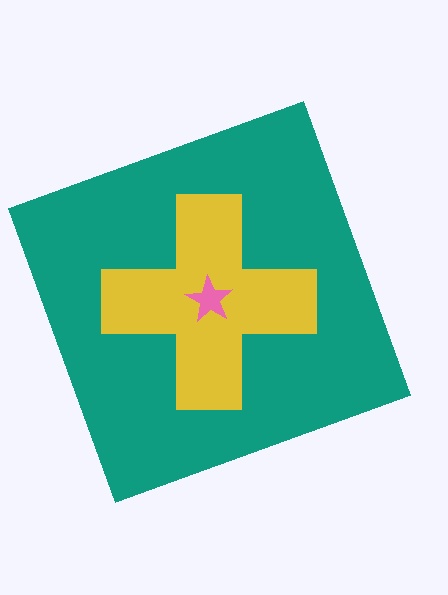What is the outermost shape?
The teal square.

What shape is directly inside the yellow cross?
The pink star.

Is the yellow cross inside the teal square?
Yes.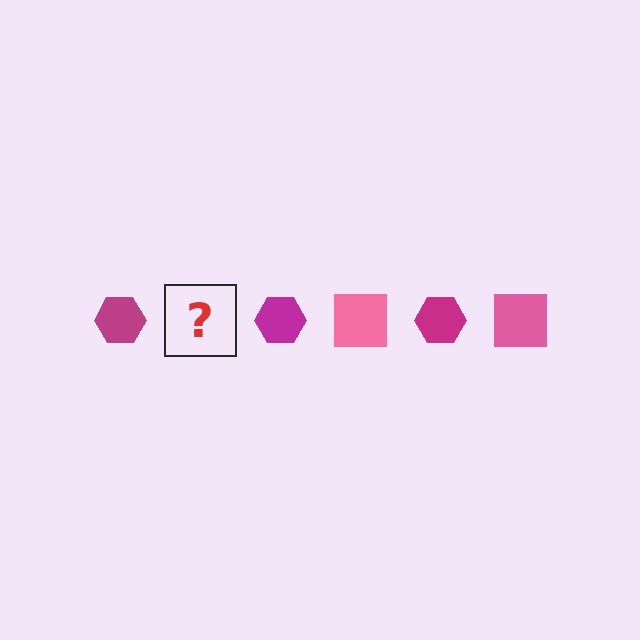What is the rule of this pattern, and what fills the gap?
The rule is that the pattern alternates between magenta hexagon and pink square. The gap should be filled with a pink square.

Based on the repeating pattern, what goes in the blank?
The blank should be a pink square.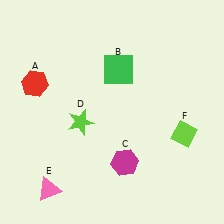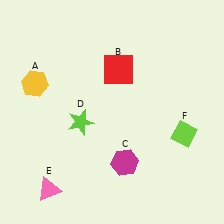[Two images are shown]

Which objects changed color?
A changed from red to yellow. B changed from green to red.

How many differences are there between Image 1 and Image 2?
There are 2 differences between the two images.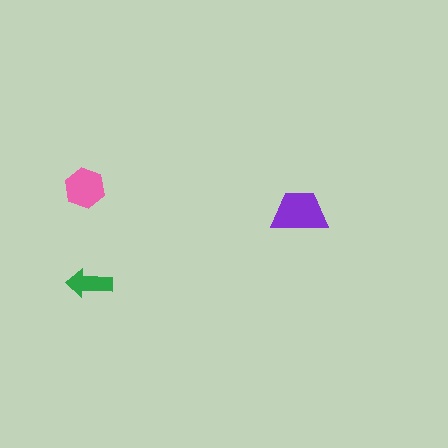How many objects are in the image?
There are 3 objects in the image.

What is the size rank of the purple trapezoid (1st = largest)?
1st.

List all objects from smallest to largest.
The green arrow, the pink hexagon, the purple trapezoid.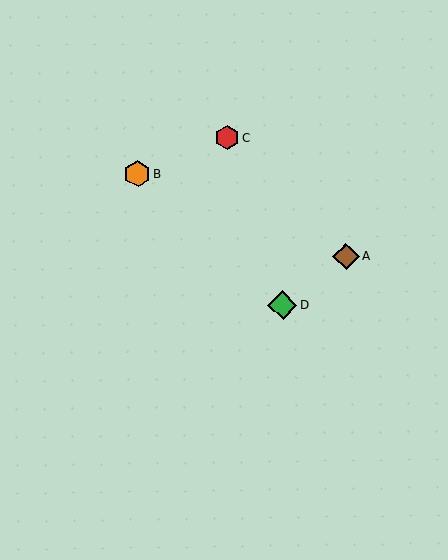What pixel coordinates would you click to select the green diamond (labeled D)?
Click at (283, 305) to select the green diamond D.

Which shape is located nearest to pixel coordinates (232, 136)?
The red hexagon (labeled C) at (227, 138) is nearest to that location.